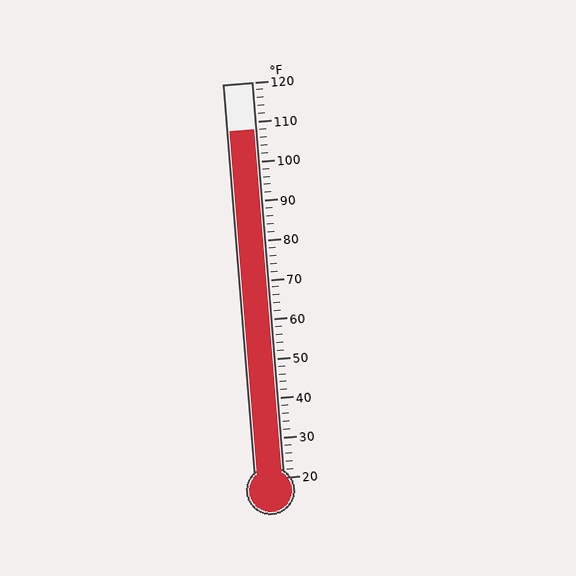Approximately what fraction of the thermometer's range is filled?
The thermometer is filled to approximately 90% of its range.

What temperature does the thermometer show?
The thermometer shows approximately 108°F.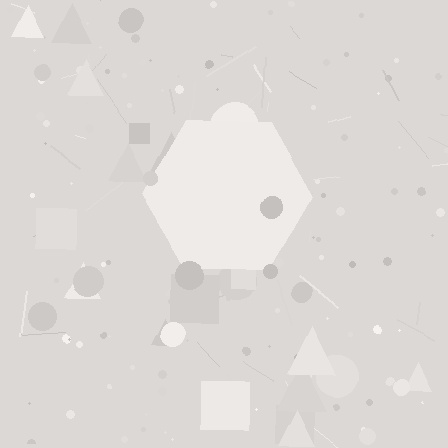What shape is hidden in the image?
A hexagon is hidden in the image.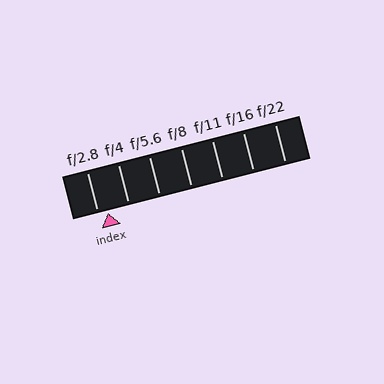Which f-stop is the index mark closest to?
The index mark is closest to f/2.8.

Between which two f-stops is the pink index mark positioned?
The index mark is between f/2.8 and f/4.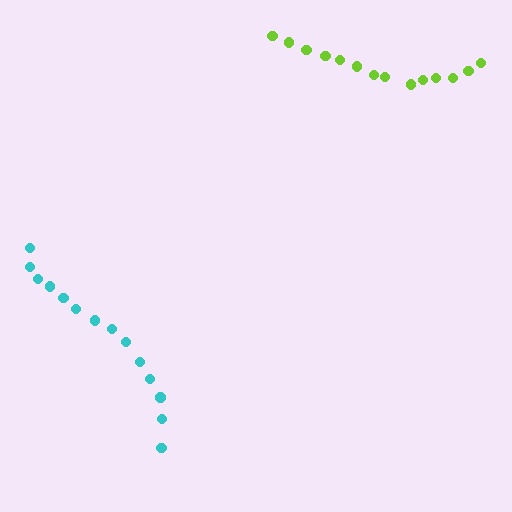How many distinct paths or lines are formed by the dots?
There are 2 distinct paths.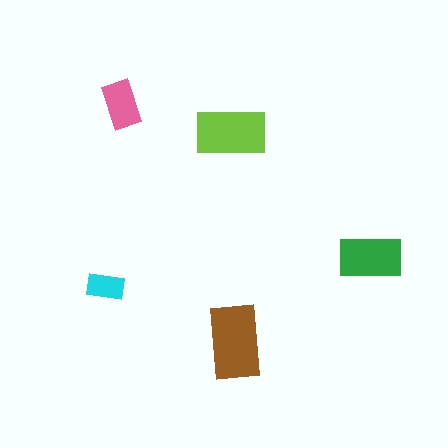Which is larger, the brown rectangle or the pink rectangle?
The brown one.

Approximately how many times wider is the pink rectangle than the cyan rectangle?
About 1.5 times wider.